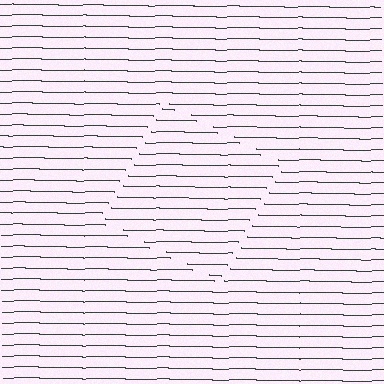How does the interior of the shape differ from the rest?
The interior of the shape contains the same grating, shifted by half a period — the contour is defined by the phase discontinuity where line-ends from the inner and outer gratings abut.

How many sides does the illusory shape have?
4 sides — the line-ends trace a square.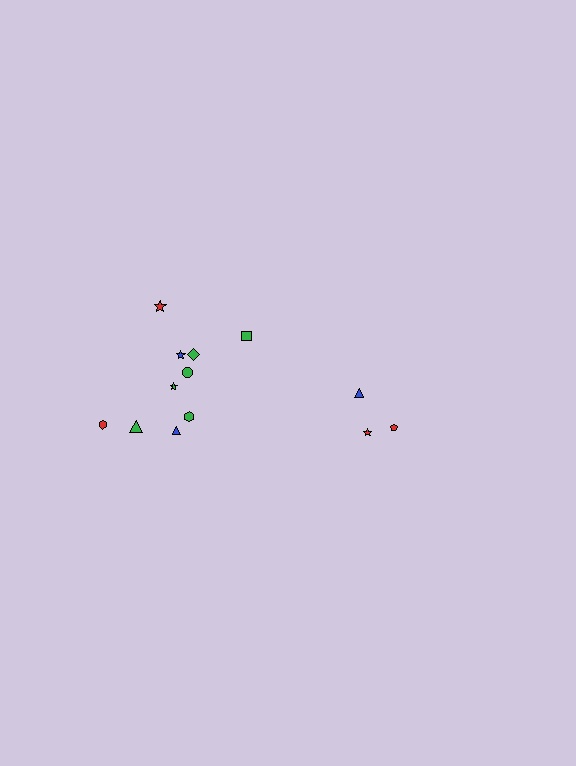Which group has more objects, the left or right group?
The left group.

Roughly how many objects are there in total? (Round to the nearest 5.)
Roughly 15 objects in total.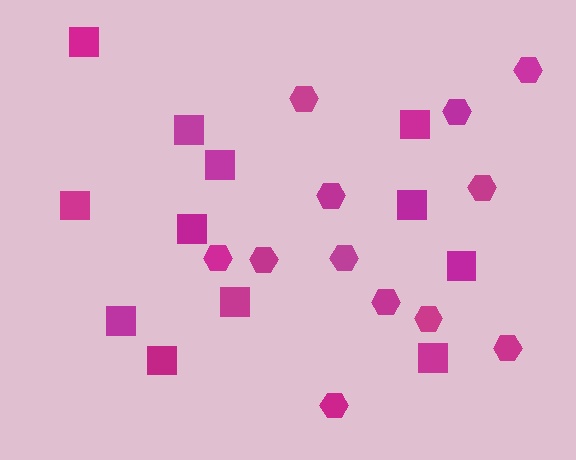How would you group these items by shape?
There are 2 groups: one group of hexagons (12) and one group of squares (12).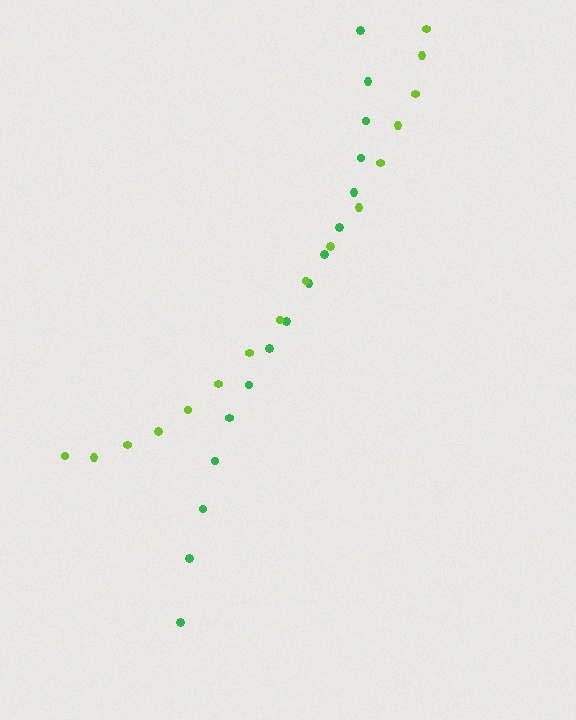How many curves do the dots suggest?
There are 2 distinct paths.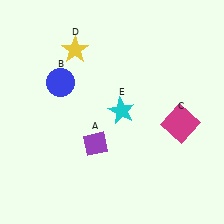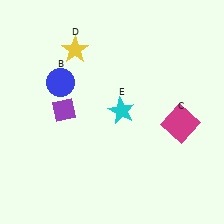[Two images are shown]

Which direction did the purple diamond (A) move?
The purple diamond (A) moved up.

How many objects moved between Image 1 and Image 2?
1 object moved between the two images.